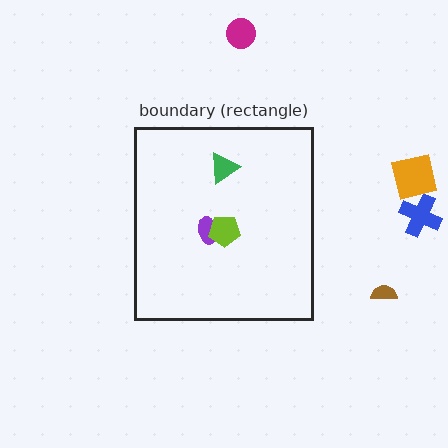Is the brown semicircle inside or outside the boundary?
Outside.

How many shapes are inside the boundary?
3 inside, 4 outside.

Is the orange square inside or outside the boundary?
Outside.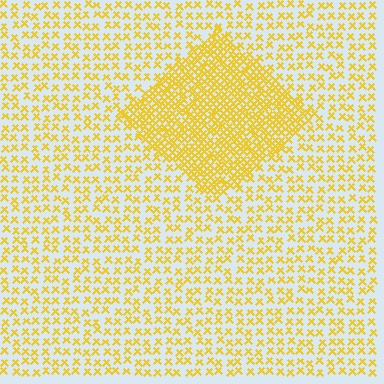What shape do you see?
I see a diamond.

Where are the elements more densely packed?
The elements are more densely packed inside the diamond boundary.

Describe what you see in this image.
The image contains small yellow elements arranged at two different densities. A diamond-shaped region is visible where the elements are more densely packed than the surrounding area.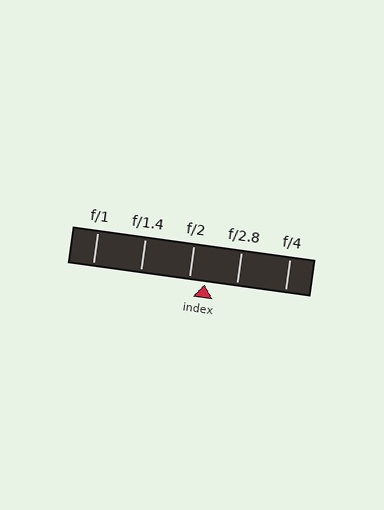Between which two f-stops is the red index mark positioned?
The index mark is between f/2 and f/2.8.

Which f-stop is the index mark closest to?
The index mark is closest to f/2.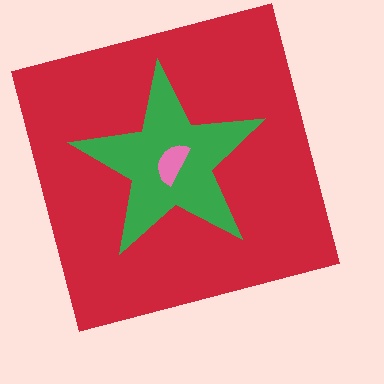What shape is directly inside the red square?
The green star.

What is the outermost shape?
The red square.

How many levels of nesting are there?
3.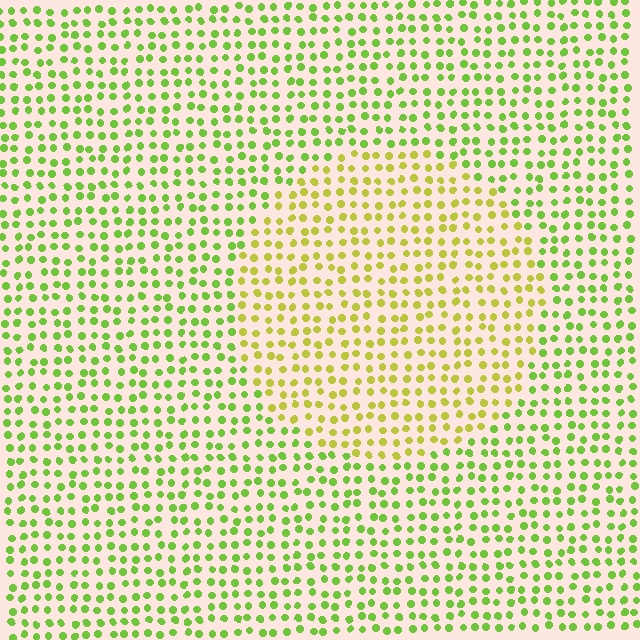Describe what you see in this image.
The image is filled with small lime elements in a uniform arrangement. A circle-shaped region is visible where the elements are tinted to a slightly different hue, forming a subtle color boundary.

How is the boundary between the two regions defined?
The boundary is defined purely by a slight shift in hue (about 33 degrees). Spacing, size, and orientation are identical on both sides.